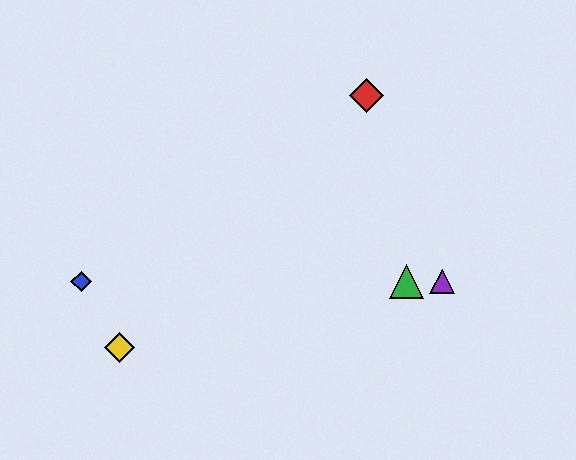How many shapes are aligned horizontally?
3 shapes (the blue diamond, the green triangle, the purple triangle) are aligned horizontally.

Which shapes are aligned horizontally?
The blue diamond, the green triangle, the purple triangle are aligned horizontally.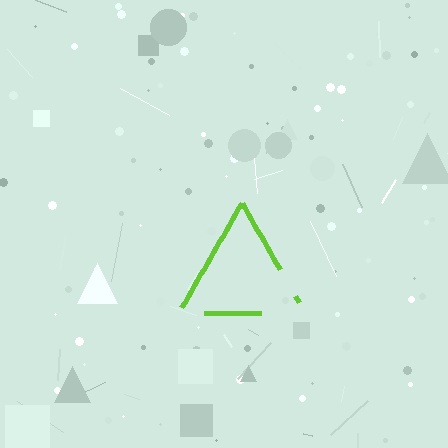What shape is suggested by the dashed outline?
The dashed outline suggests a triangle.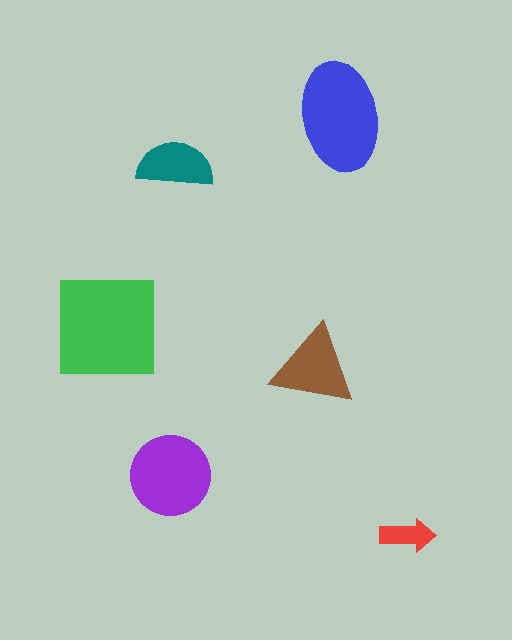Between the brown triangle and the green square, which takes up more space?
The green square.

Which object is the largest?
The green square.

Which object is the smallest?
The red arrow.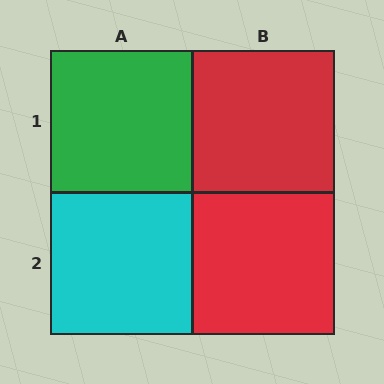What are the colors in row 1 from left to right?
Green, red.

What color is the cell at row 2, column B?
Red.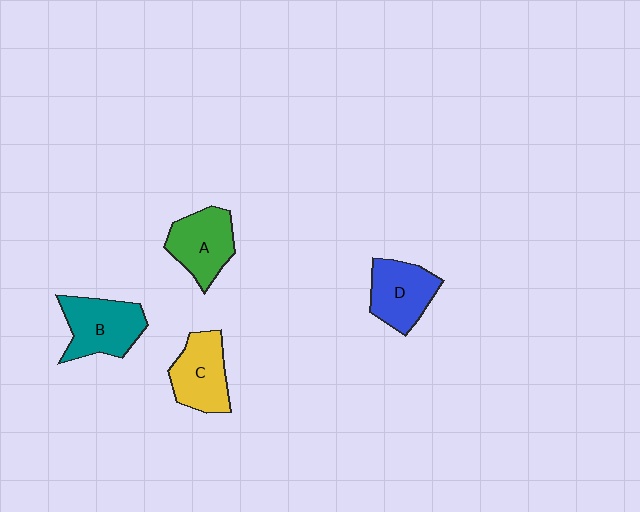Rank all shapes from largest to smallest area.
From largest to smallest: B (teal), C (yellow), A (green), D (blue).